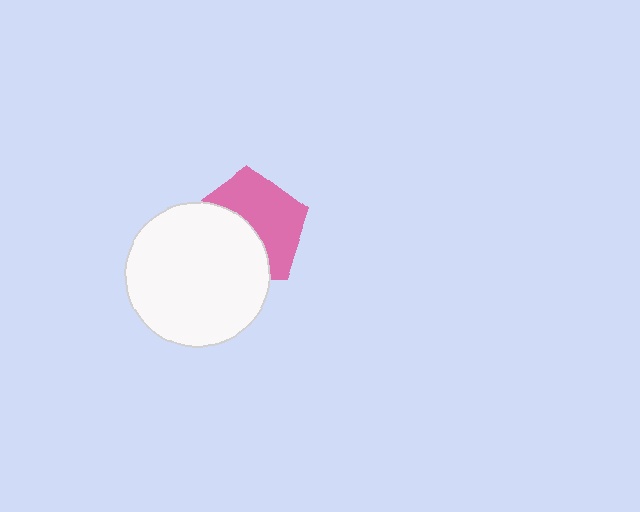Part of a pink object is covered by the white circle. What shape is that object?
It is a pentagon.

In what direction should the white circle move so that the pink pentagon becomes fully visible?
The white circle should move toward the lower-left. That is the shortest direction to clear the overlap and leave the pink pentagon fully visible.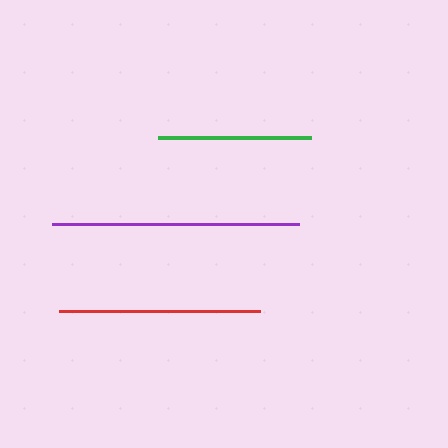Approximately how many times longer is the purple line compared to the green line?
The purple line is approximately 1.6 times the length of the green line.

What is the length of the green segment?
The green segment is approximately 153 pixels long.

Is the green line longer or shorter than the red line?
The red line is longer than the green line.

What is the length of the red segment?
The red segment is approximately 201 pixels long.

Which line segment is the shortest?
The green line is the shortest at approximately 153 pixels.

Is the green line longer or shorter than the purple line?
The purple line is longer than the green line.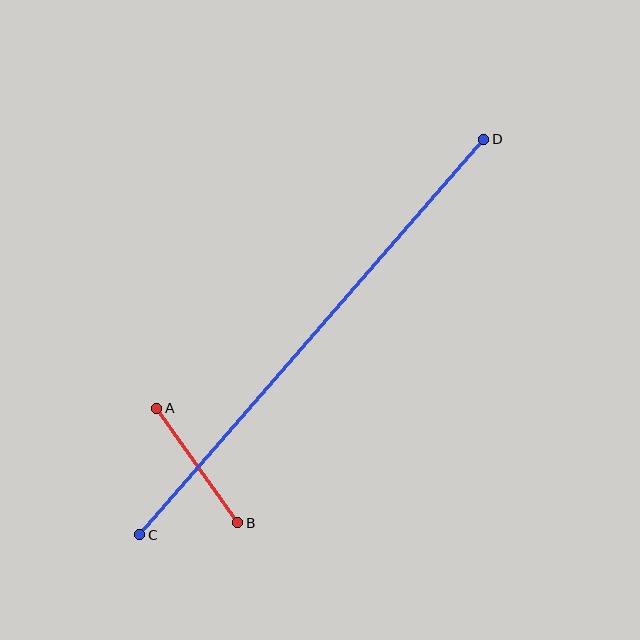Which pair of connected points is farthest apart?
Points C and D are farthest apart.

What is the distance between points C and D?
The distance is approximately 524 pixels.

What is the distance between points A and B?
The distance is approximately 140 pixels.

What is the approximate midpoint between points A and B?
The midpoint is at approximately (197, 465) pixels.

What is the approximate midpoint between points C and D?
The midpoint is at approximately (312, 337) pixels.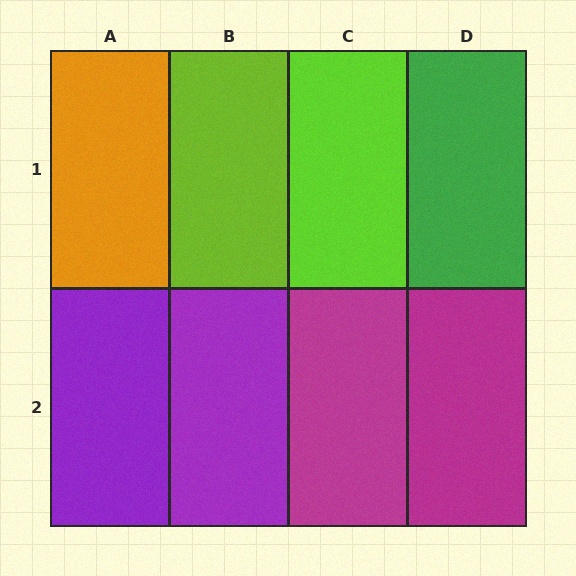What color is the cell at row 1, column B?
Lime.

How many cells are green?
1 cell is green.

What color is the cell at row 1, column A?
Orange.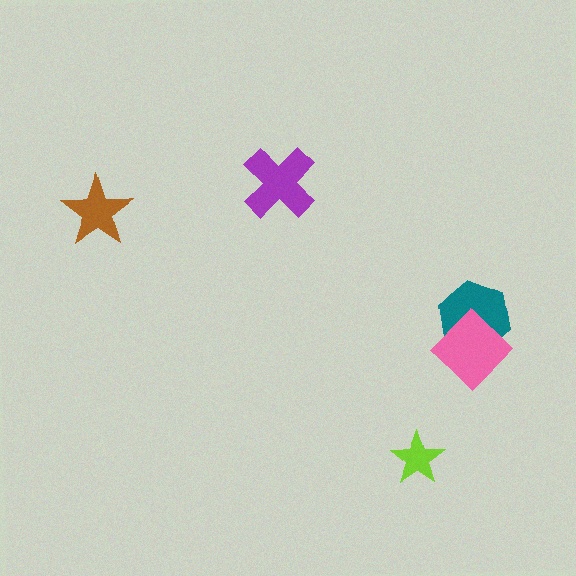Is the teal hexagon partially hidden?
Yes, it is partially covered by another shape.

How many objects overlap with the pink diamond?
1 object overlaps with the pink diamond.